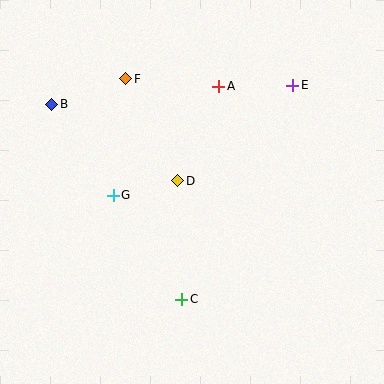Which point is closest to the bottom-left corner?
Point C is closest to the bottom-left corner.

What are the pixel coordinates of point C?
Point C is at (181, 299).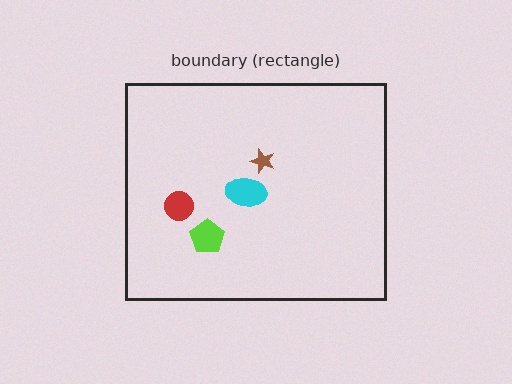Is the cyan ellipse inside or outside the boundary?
Inside.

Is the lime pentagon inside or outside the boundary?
Inside.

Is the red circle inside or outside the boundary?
Inside.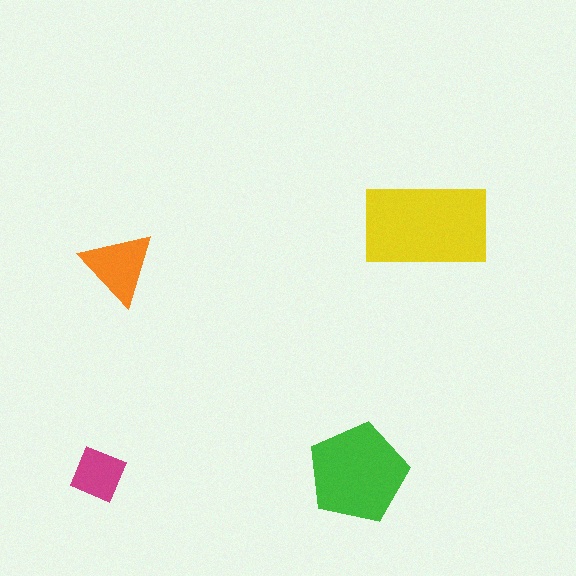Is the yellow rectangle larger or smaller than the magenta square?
Larger.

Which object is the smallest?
The magenta square.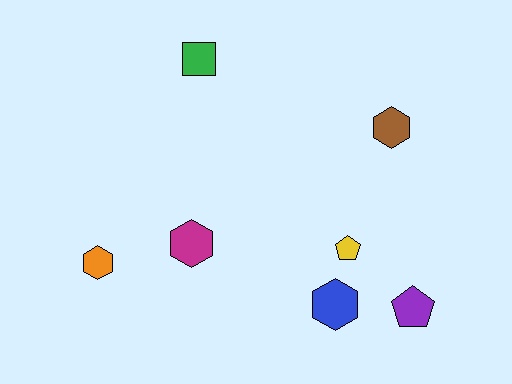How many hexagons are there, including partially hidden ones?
There are 4 hexagons.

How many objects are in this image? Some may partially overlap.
There are 7 objects.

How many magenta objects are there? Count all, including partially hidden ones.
There is 1 magenta object.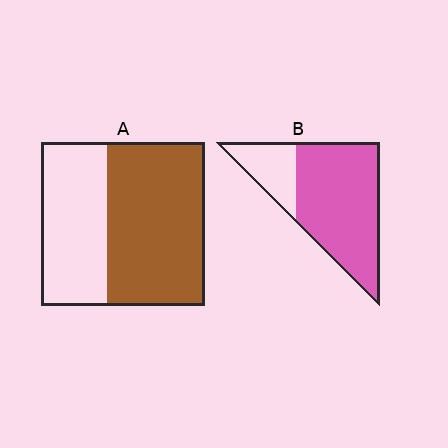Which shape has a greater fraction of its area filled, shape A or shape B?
Shape B.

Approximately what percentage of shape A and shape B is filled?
A is approximately 60% and B is approximately 75%.